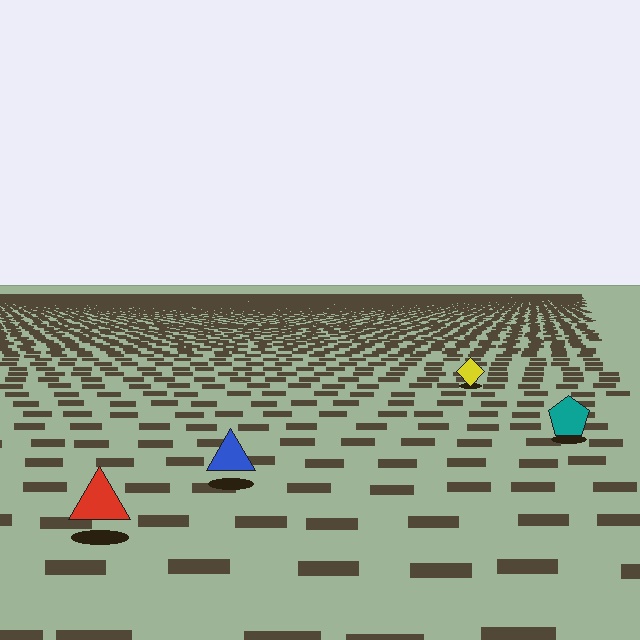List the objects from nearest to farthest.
From nearest to farthest: the red triangle, the blue triangle, the teal pentagon, the yellow diamond.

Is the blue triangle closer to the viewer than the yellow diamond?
Yes. The blue triangle is closer — you can tell from the texture gradient: the ground texture is coarser near it.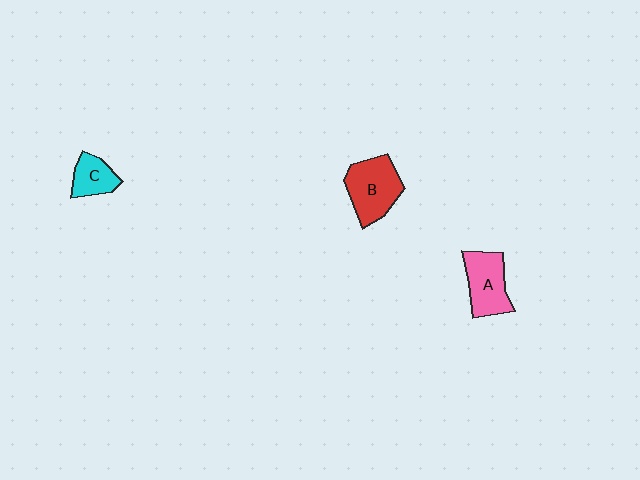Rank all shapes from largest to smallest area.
From largest to smallest: B (red), A (pink), C (cyan).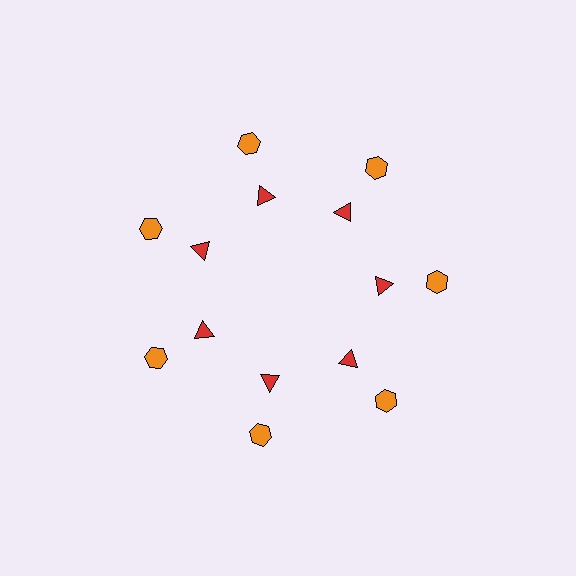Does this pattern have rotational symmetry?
Yes, this pattern has 7-fold rotational symmetry. It looks the same after rotating 51 degrees around the center.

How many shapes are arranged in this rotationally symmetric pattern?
There are 14 shapes, arranged in 7 groups of 2.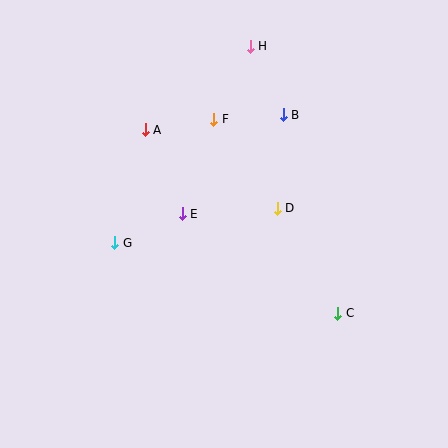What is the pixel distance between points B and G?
The distance between B and G is 212 pixels.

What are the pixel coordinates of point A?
Point A is at (145, 130).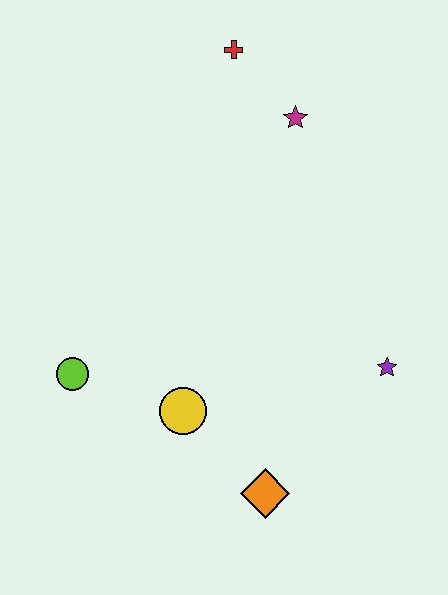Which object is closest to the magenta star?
The red cross is closest to the magenta star.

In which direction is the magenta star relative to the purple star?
The magenta star is above the purple star.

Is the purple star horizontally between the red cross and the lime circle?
No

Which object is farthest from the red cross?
The orange diamond is farthest from the red cross.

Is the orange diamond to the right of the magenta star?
No